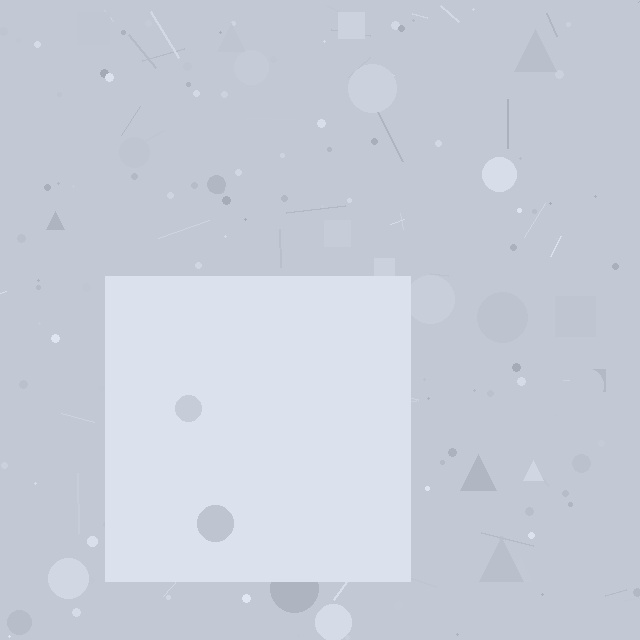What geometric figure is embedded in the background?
A square is embedded in the background.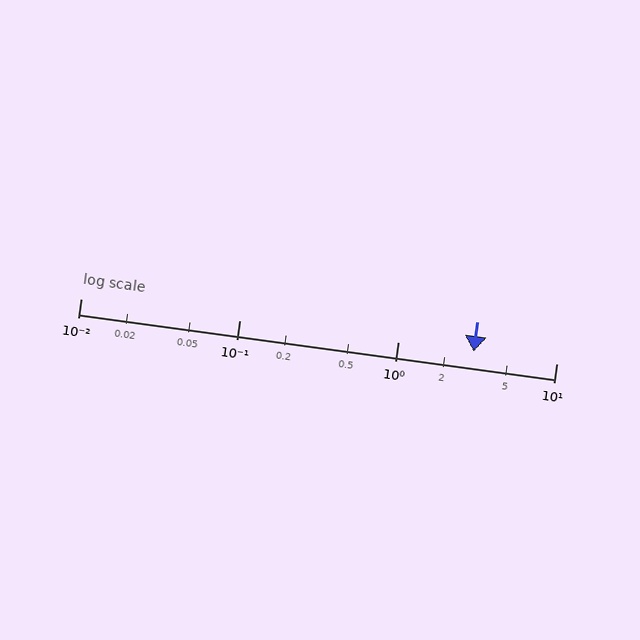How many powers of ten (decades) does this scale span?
The scale spans 3 decades, from 0.01 to 10.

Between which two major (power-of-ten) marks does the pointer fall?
The pointer is between 1 and 10.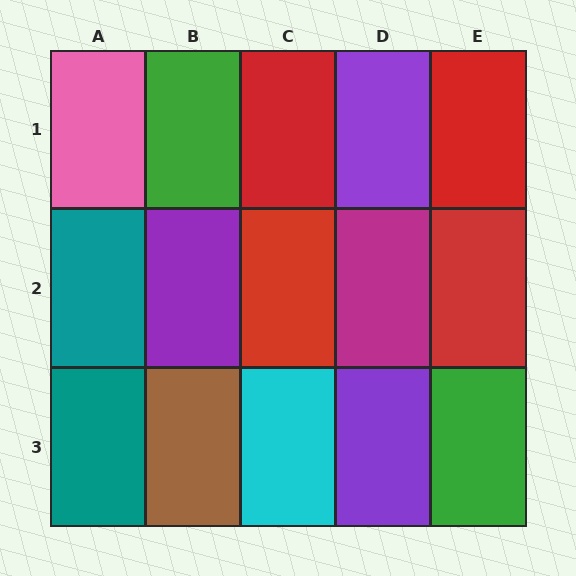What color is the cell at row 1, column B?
Green.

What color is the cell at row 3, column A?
Teal.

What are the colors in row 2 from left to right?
Teal, purple, red, magenta, red.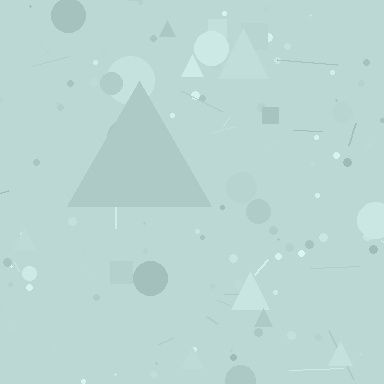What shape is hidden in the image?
A triangle is hidden in the image.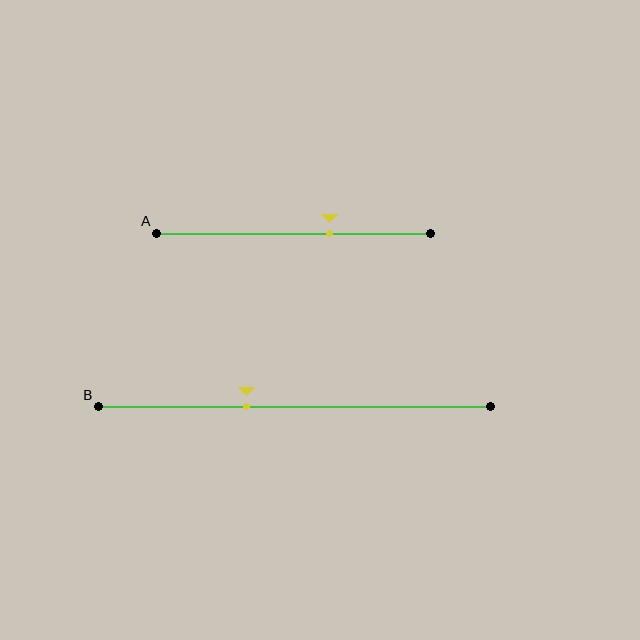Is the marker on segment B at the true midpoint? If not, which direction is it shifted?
No, the marker on segment B is shifted to the left by about 12% of the segment length.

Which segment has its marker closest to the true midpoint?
Segment B has its marker closest to the true midpoint.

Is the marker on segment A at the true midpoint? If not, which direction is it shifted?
No, the marker on segment A is shifted to the right by about 13% of the segment length.